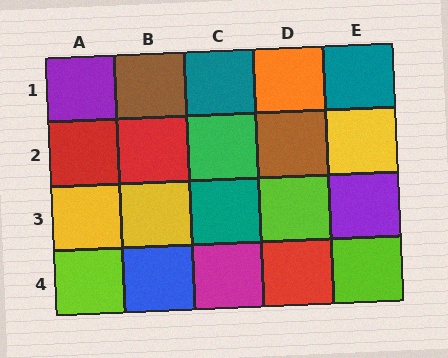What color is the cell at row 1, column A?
Purple.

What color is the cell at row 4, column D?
Red.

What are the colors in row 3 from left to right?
Yellow, yellow, teal, lime, purple.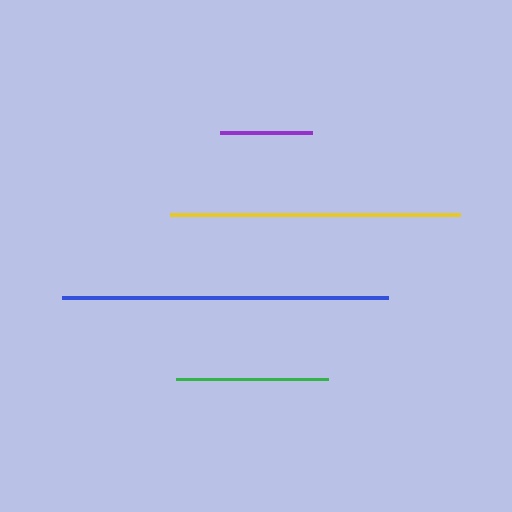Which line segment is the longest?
The blue line is the longest at approximately 326 pixels.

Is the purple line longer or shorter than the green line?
The green line is longer than the purple line.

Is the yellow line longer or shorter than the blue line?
The blue line is longer than the yellow line.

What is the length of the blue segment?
The blue segment is approximately 326 pixels long.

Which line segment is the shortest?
The purple line is the shortest at approximately 92 pixels.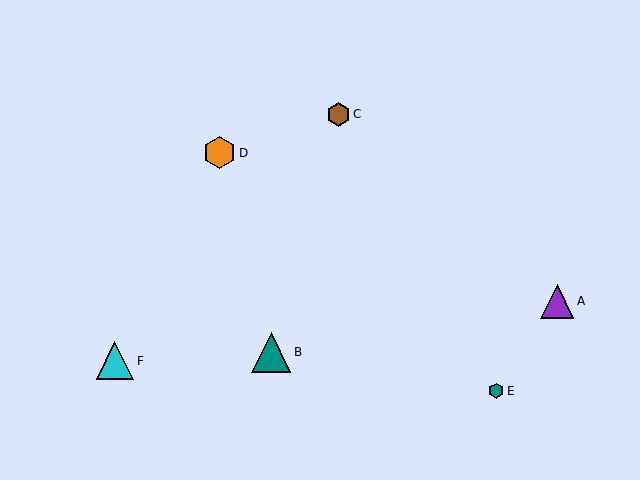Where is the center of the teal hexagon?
The center of the teal hexagon is at (496, 391).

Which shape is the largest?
The teal triangle (labeled B) is the largest.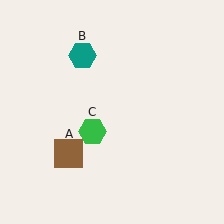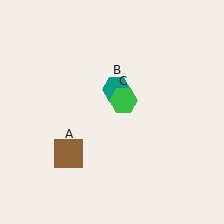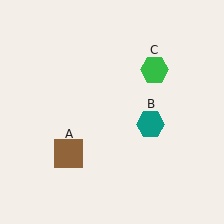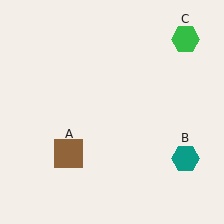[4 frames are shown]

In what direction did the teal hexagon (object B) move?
The teal hexagon (object B) moved down and to the right.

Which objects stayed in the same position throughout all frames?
Brown square (object A) remained stationary.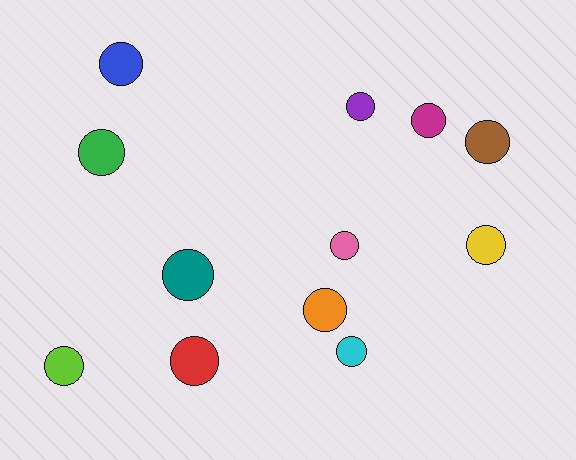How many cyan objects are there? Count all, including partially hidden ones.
There is 1 cyan object.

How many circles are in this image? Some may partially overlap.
There are 12 circles.